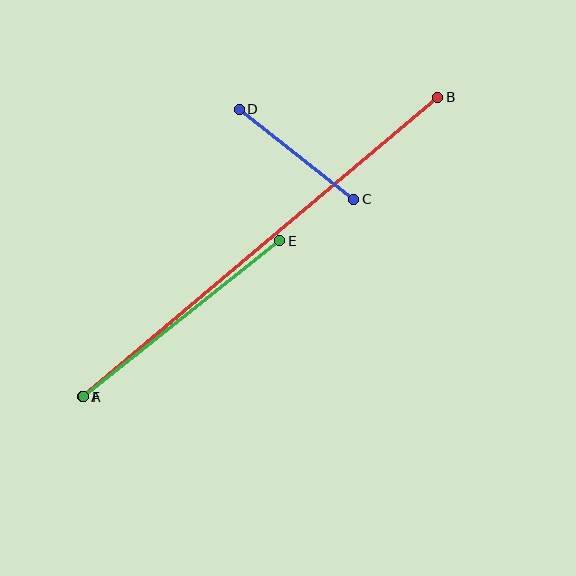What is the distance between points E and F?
The distance is approximately 251 pixels.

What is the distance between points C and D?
The distance is approximately 146 pixels.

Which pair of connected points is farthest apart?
Points A and B are farthest apart.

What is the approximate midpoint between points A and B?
The midpoint is at approximately (260, 247) pixels.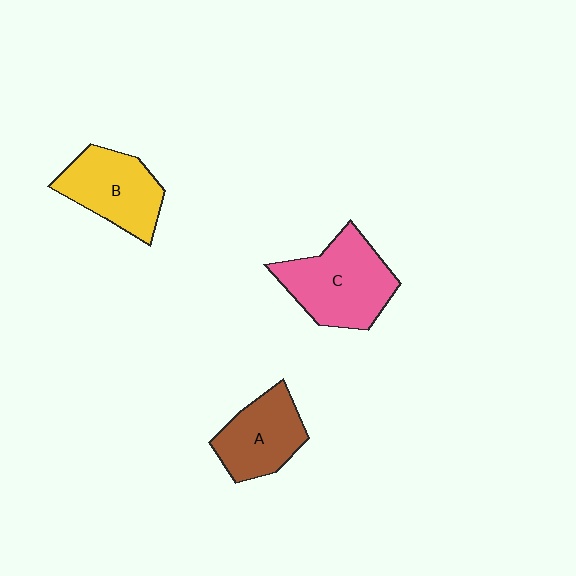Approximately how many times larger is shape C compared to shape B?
Approximately 1.2 times.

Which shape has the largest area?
Shape C (pink).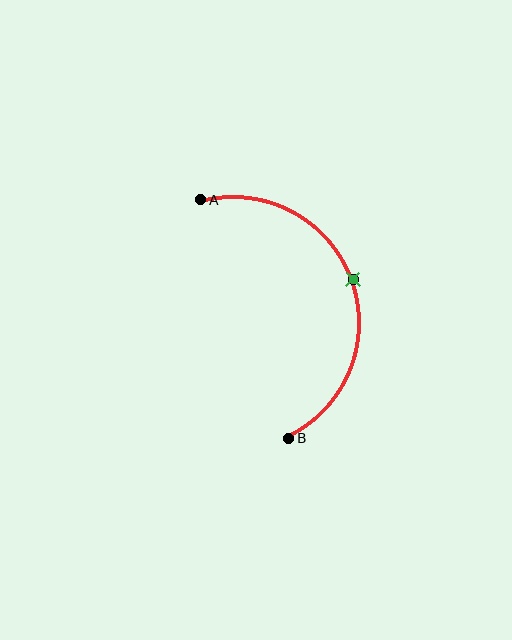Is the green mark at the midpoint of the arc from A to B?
Yes. The green mark lies on the arc at equal arc-length from both A and B — it is the arc midpoint.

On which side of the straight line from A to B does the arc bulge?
The arc bulges to the right of the straight line connecting A and B.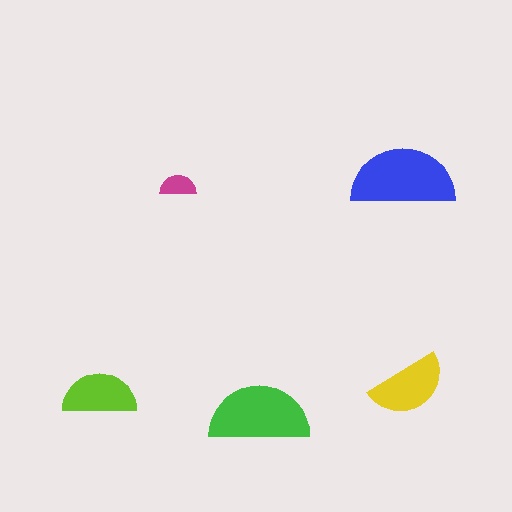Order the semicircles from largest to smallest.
the blue one, the green one, the yellow one, the lime one, the magenta one.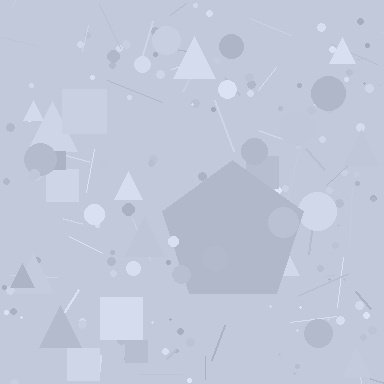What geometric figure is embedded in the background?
A pentagon is embedded in the background.